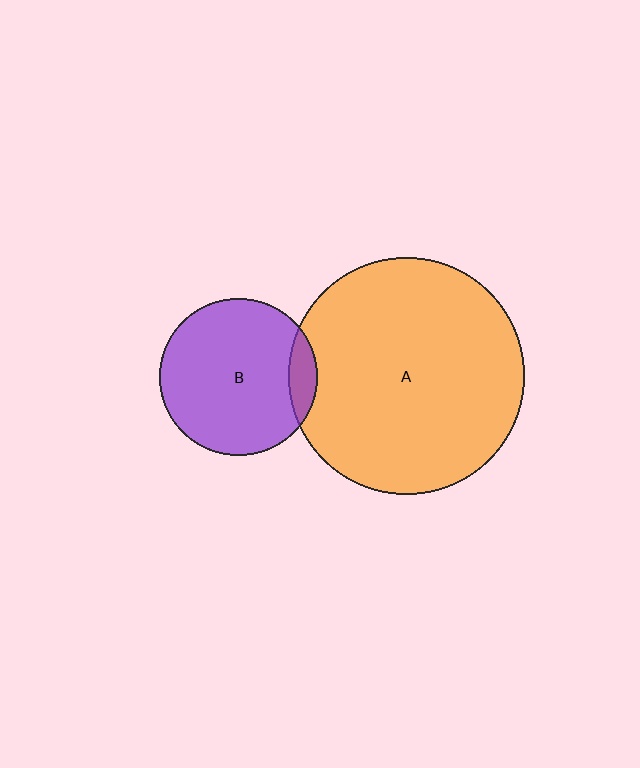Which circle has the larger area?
Circle A (orange).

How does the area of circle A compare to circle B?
Approximately 2.3 times.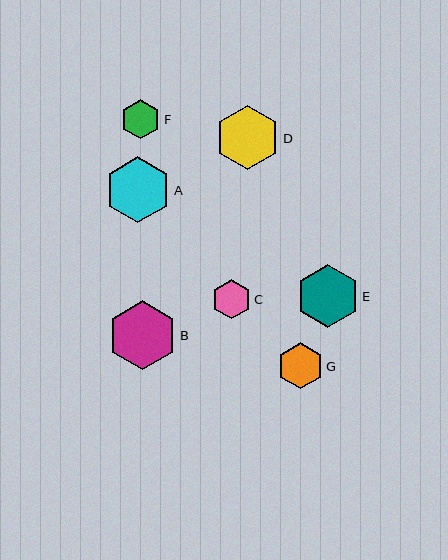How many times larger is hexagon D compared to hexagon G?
Hexagon D is approximately 1.4 times the size of hexagon G.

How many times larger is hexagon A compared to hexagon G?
Hexagon A is approximately 1.4 times the size of hexagon G.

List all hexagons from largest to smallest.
From largest to smallest: B, A, D, E, G, F, C.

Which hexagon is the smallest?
Hexagon C is the smallest with a size of approximately 39 pixels.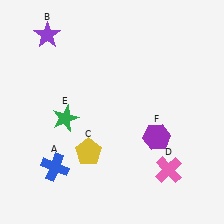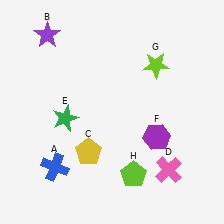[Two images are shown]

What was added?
A lime star (G), a lime pentagon (H) were added in Image 2.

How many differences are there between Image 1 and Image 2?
There are 2 differences between the two images.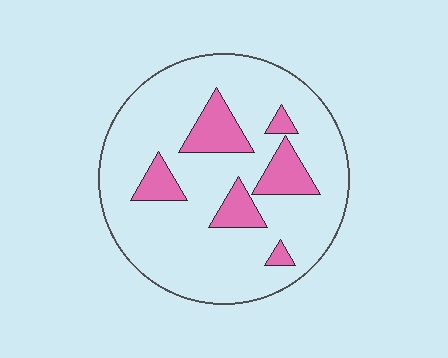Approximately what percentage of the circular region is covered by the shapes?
Approximately 20%.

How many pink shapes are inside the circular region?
6.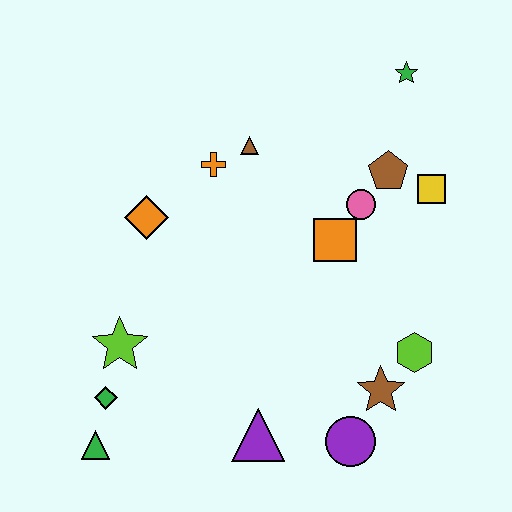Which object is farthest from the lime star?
The green star is farthest from the lime star.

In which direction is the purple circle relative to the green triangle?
The purple circle is to the right of the green triangle.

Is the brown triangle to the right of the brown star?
No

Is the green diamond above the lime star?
No